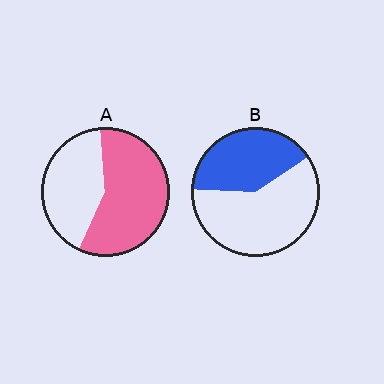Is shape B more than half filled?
No.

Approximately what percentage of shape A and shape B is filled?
A is approximately 60% and B is approximately 40%.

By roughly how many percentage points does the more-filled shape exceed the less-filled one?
By roughly 20 percentage points (A over B).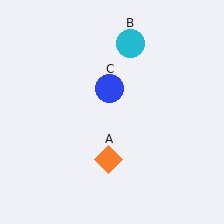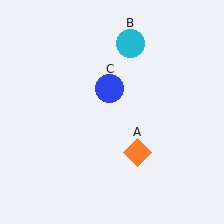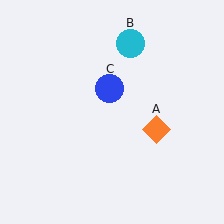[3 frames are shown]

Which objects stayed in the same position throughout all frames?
Cyan circle (object B) and blue circle (object C) remained stationary.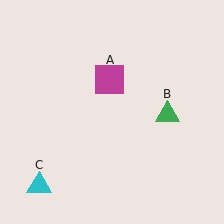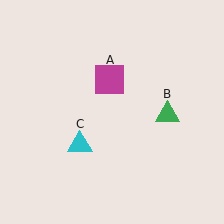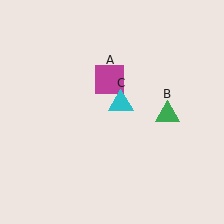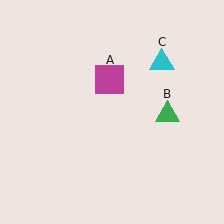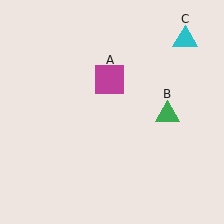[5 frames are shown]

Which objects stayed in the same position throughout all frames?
Magenta square (object A) and green triangle (object B) remained stationary.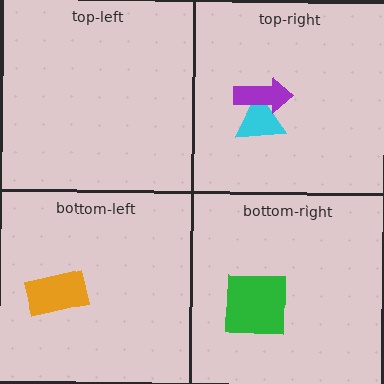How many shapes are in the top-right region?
2.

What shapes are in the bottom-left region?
The orange rectangle.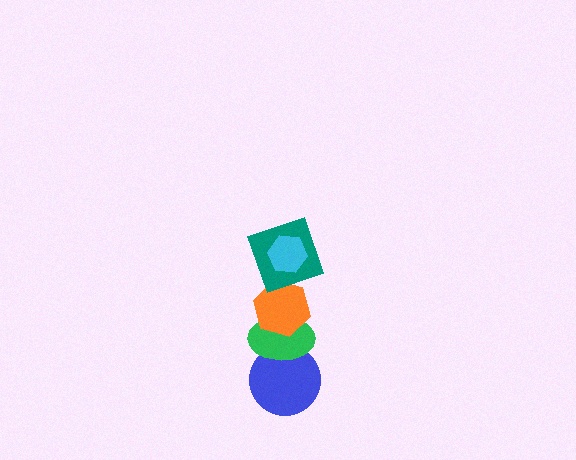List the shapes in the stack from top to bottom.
From top to bottom: the cyan hexagon, the teal square, the orange hexagon, the green ellipse, the blue circle.